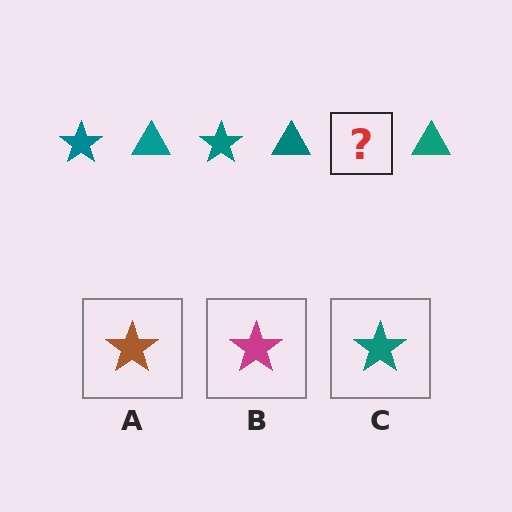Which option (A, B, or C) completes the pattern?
C.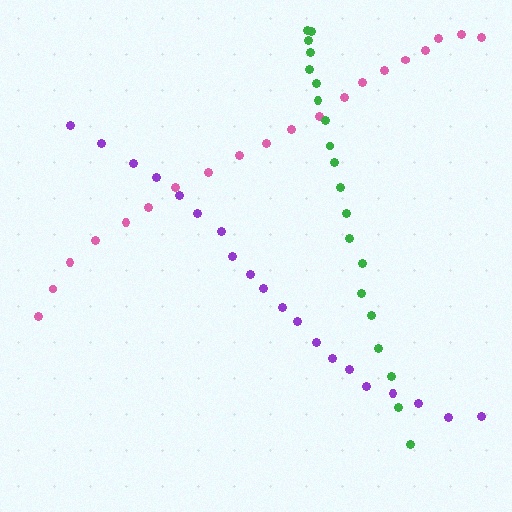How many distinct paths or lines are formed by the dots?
There are 3 distinct paths.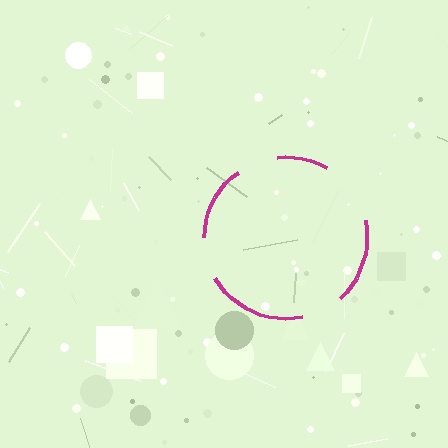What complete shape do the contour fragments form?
The contour fragments form a circle.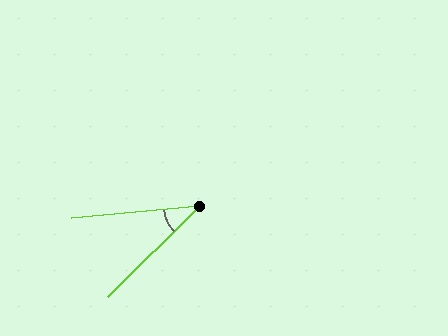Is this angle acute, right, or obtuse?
It is acute.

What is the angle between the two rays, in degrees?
Approximately 39 degrees.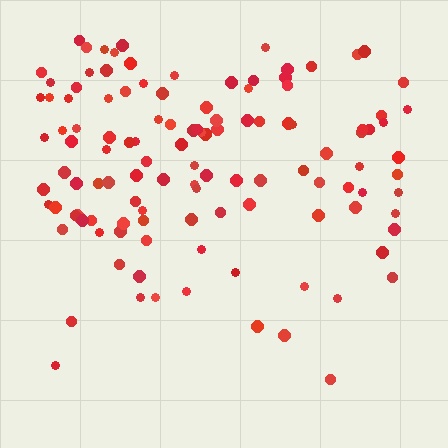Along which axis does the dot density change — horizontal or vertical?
Vertical.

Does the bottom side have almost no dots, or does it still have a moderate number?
Still a moderate number, just noticeably fewer than the top.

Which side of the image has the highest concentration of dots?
The top.